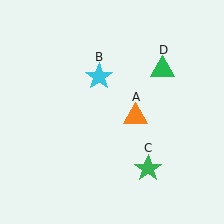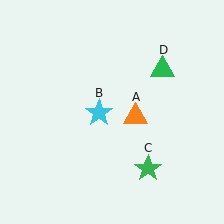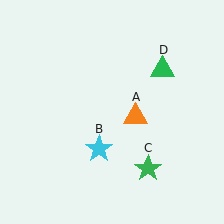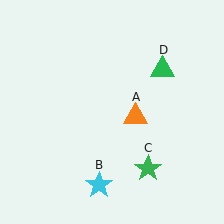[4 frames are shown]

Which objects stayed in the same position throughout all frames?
Orange triangle (object A) and green star (object C) and green triangle (object D) remained stationary.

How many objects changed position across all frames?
1 object changed position: cyan star (object B).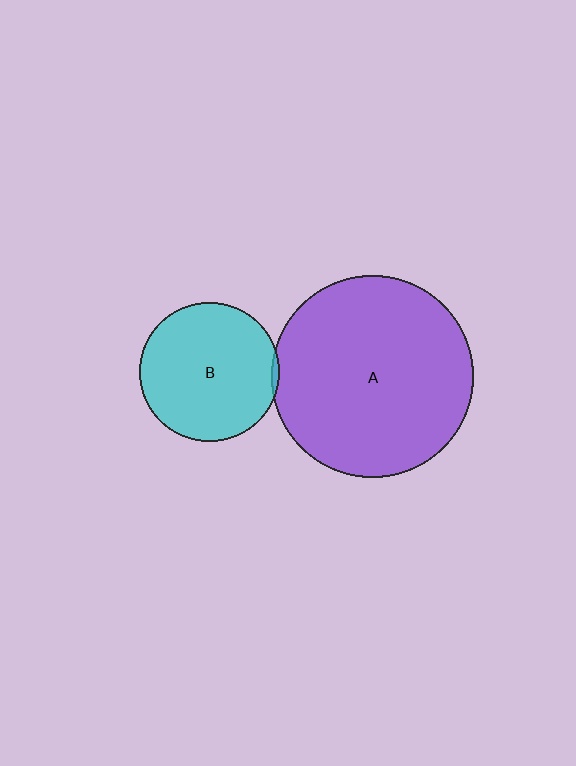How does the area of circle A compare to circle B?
Approximately 2.1 times.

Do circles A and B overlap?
Yes.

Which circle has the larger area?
Circle A (purple).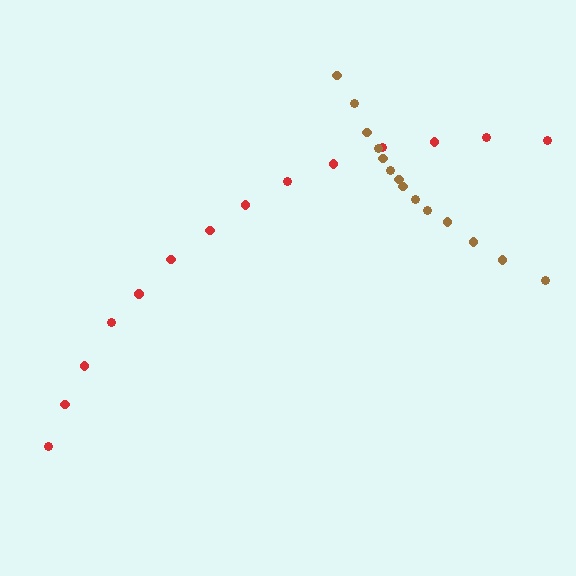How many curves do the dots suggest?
There are 2 distinct paths.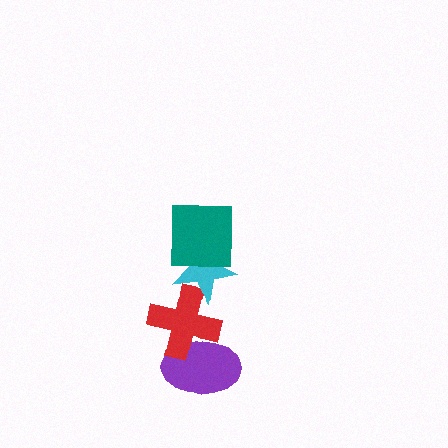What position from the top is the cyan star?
The cyan star is 2nd from the top.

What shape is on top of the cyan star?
The teal square is on top of the cyan star.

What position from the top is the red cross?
The red cross is 3rd from the top.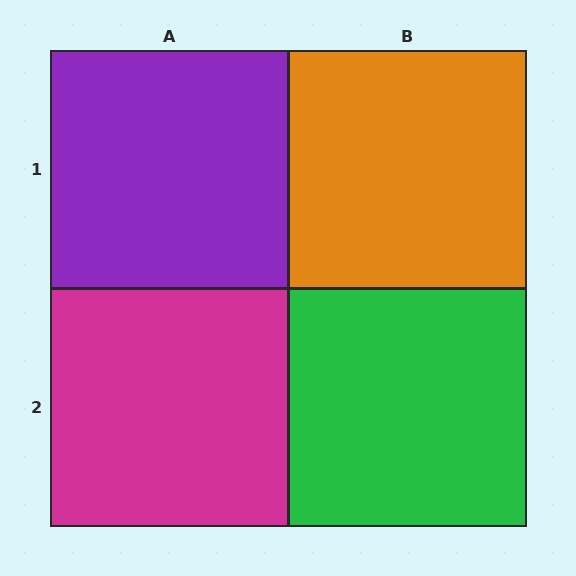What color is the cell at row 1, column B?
Orange.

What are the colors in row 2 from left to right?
Magenta, green.